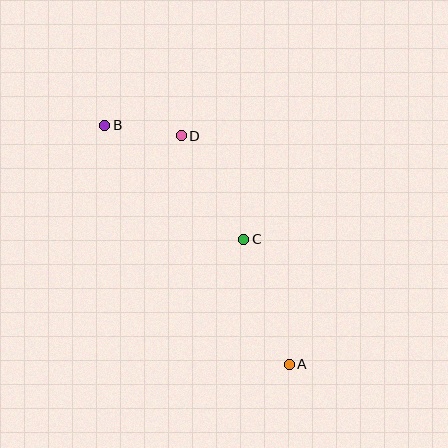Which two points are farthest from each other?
Points A and B are farthest from each other.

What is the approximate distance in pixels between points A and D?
The distance between A and D is approximately 253 pixels.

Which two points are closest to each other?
Points B and D are closest to each other.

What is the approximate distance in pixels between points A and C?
The distance between A and C is approximately 133 pixels.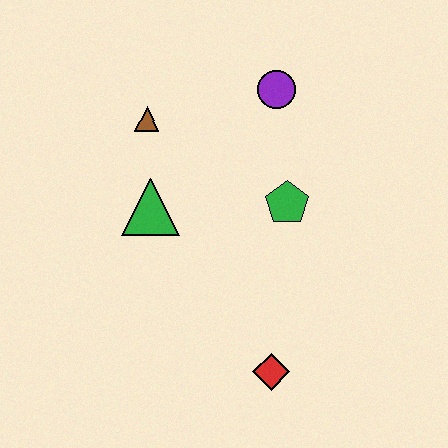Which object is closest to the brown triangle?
The green triangle is closest to the brown triangle.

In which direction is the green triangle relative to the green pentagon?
The green triangle is to the left of the green pentagon.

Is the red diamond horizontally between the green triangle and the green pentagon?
Yes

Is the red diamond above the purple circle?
No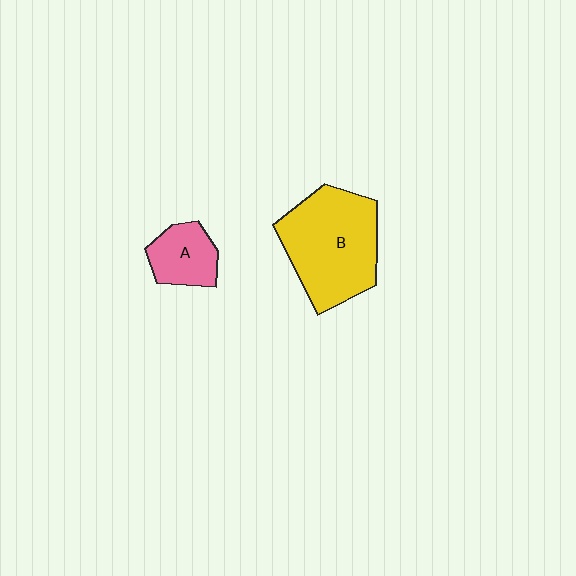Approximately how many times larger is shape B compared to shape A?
Approximately 2.5 times.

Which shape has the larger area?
Shape B (yellow).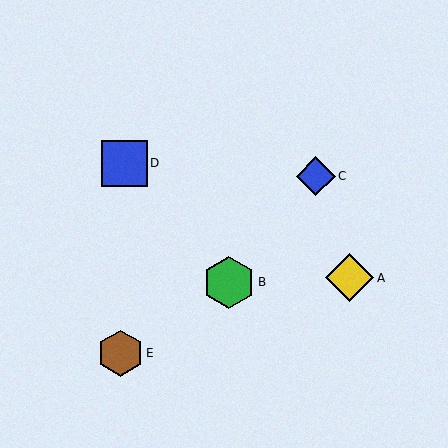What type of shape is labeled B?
Shape B is a green hexagon.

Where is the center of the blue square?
The center of the blue square is at (124, 163).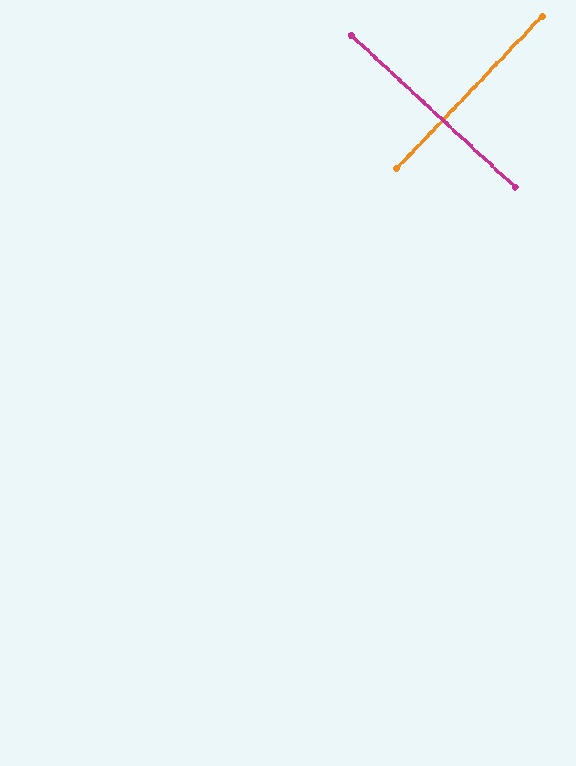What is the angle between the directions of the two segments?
Approximately 89 degrees.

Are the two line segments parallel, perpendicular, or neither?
Perpendicular — they meet at approximately 89°.